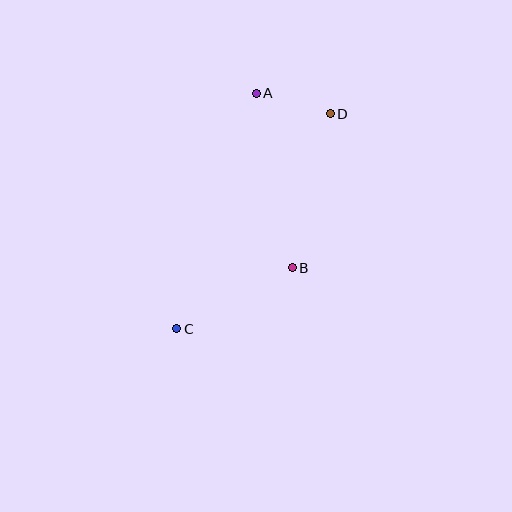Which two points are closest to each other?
Points A and D are closest to each other.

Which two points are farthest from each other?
Points C and D are farthest from each other.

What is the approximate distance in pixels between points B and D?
The distance between B and D is approximately 158 pixels.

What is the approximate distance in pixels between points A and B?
The distance between A and B is approximately 178 pixels.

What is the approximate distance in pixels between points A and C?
The distance between A and C is approximately 249 pixels.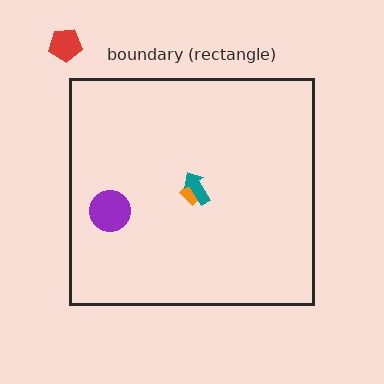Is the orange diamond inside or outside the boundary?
Inside.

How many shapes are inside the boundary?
3 inside, 1 outside.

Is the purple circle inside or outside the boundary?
Inside.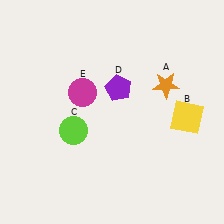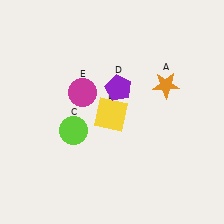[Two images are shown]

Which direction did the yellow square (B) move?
The yellow square (B) moved left.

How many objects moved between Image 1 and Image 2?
1 object moved between the two images.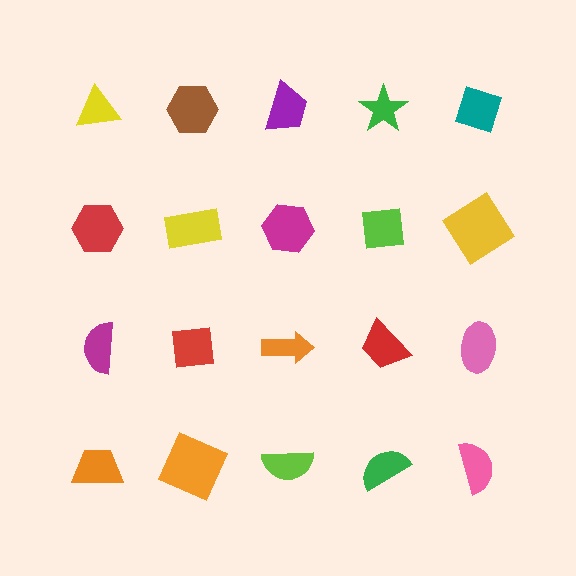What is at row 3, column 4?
A red trapezoid.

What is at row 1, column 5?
A teal diamond.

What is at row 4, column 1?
An orange trapezoid.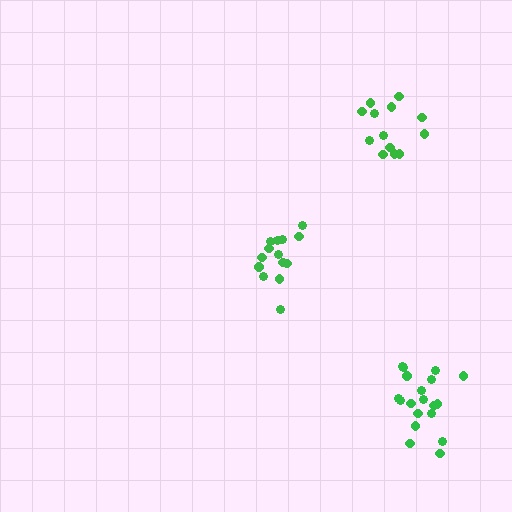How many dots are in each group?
Group 1: 13 dots, Group 2: 19 dots, Group 3: 14 dots (46 total).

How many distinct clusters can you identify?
There are 3 distinct clusters.